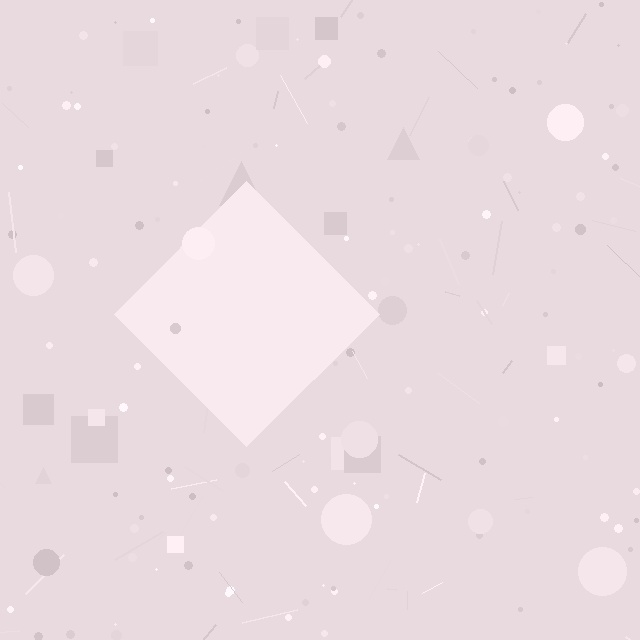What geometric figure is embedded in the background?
A diamond is embedded in the background.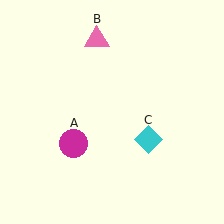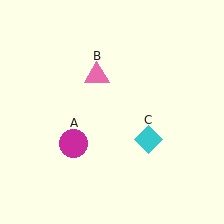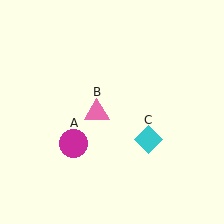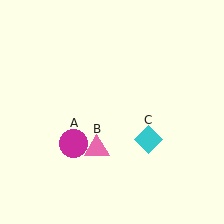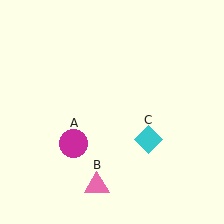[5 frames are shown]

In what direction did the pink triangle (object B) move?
The pink triangle (object B) moved down.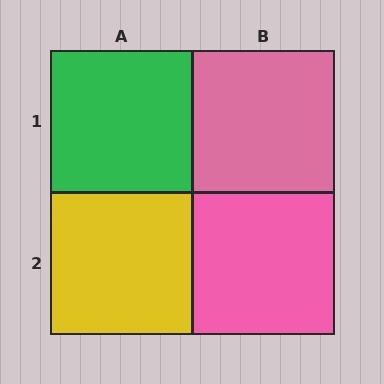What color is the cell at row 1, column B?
Pink.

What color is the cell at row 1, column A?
Green.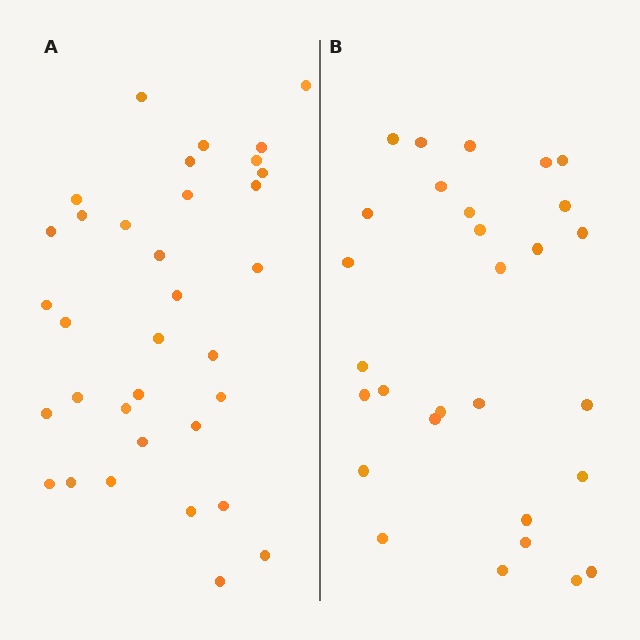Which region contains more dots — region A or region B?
Region A (the left region) has more dots.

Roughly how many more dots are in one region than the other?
Region A has about 5 more dots than region B.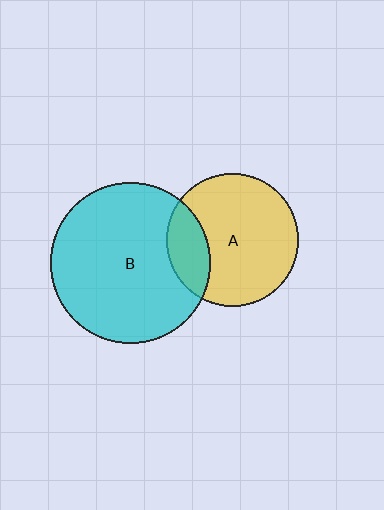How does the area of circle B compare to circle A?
Approximately 1.5 times.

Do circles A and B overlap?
Yes.